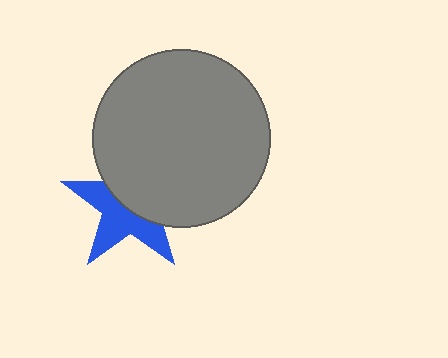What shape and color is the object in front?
The object in front is a gray circle.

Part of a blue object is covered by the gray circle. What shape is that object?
It is a star.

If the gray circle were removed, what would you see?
You would see the complete blue star.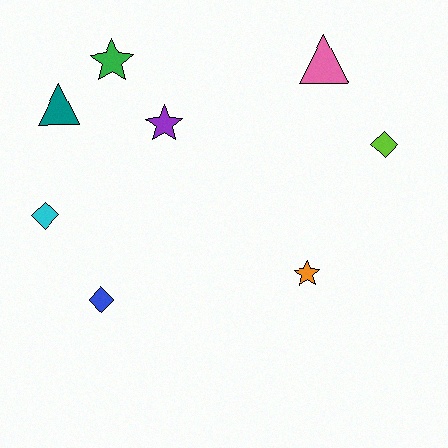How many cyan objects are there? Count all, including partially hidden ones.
There is 1 cyan object.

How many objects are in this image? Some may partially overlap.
There are 8 objects.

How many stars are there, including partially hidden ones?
There are 3 stars.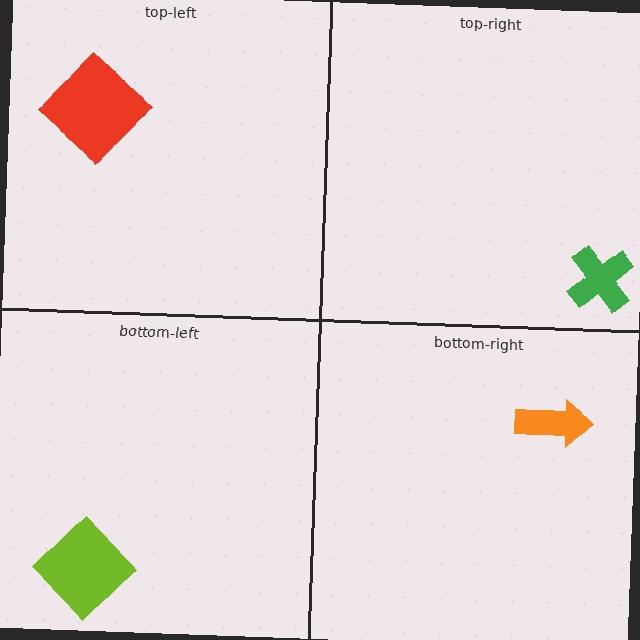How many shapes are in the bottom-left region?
1.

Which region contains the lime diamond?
The bottom-left region.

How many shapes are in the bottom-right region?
1.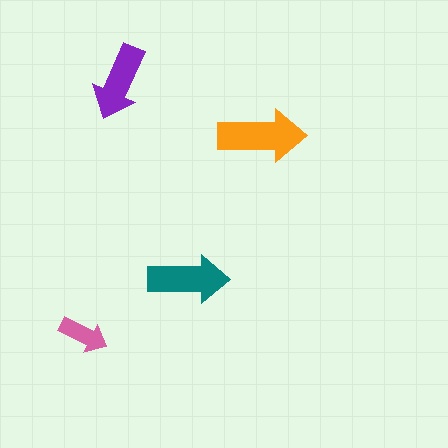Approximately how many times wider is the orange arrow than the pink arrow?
About 2 times wider.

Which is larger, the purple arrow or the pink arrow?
The purple one.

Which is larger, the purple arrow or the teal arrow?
The teal one.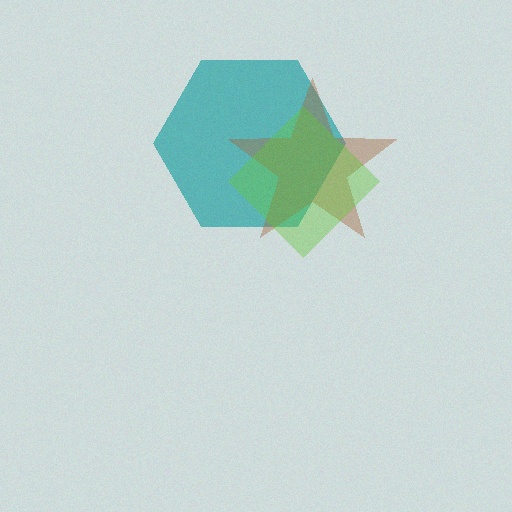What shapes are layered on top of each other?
The layered shapes are: a teal hexagon, a brown star, a lime diamond.